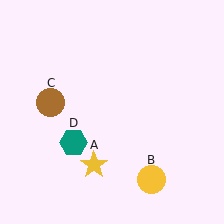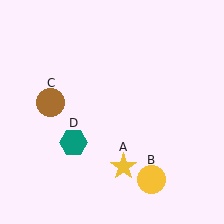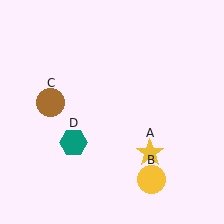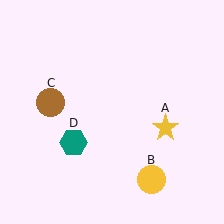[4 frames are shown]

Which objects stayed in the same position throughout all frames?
Yellow circle (object B) and brown circle (object C) and teal hexagon (object D) remained stationary.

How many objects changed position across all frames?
1 object changed position: yellow star (object A).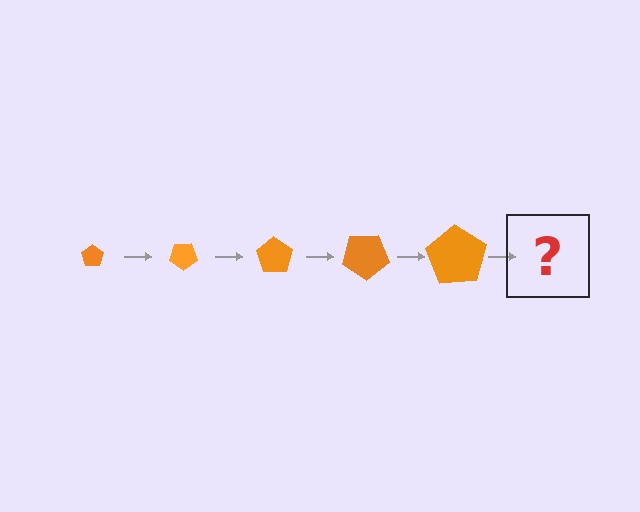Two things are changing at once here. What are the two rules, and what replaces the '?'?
The two rules are that the pentagon grows larger each step and it rotates 35 degrees each step. The '?' should be a pentagon, larger than the previous one and rotated 175 degrees from the start.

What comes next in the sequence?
The next element should be a pentagon, larger than the previous one and rotated 175 degrees from the start.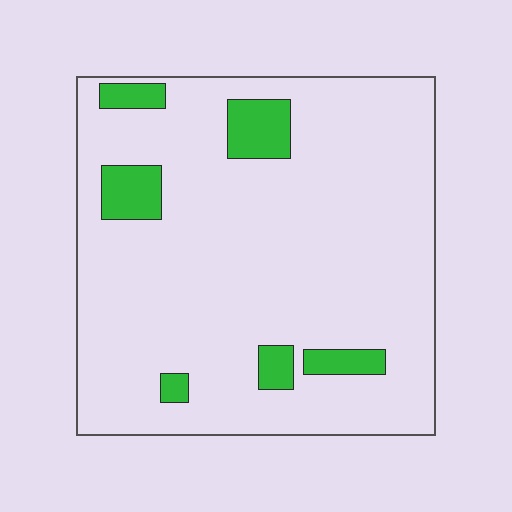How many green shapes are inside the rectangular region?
6.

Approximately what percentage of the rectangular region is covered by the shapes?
Approximately 10%.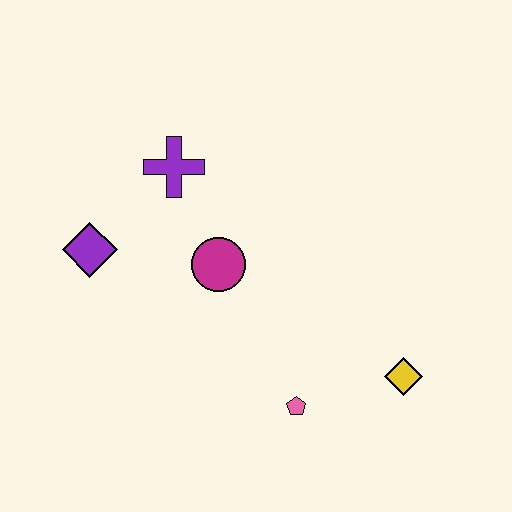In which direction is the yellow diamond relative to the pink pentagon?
The yellow diamond is to the right of the pink pentagon.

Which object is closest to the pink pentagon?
The yellow diamond is closest to the pink pentagon.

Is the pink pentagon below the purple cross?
Yes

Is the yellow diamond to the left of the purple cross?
No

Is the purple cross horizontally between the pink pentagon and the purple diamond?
Yes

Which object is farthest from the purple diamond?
The yellow diamond is farthest from the purple diamond.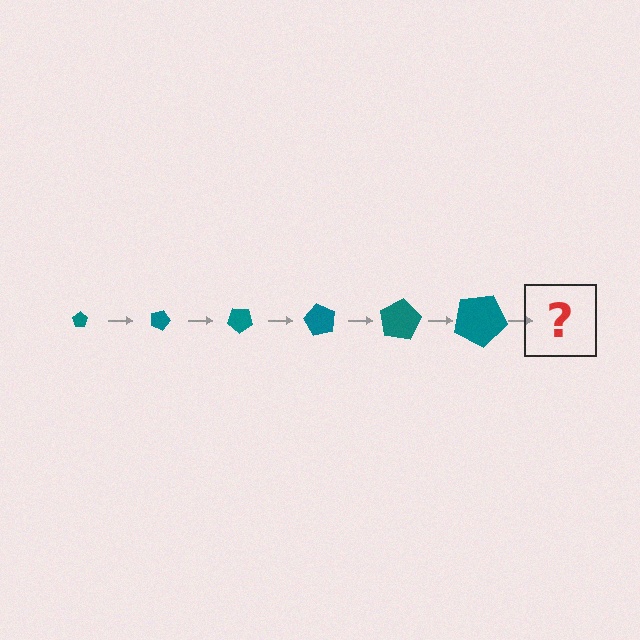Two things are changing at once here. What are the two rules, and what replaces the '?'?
The two rules are that the pentagon grows larger each step and it rotates 20 degrees each step. The '?' should be a pentagon, larger than the previous one and rotated 120 degrees from the start.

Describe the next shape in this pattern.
It should be a pentagon, larger than the previous one and rotated 120 degrees from the start.